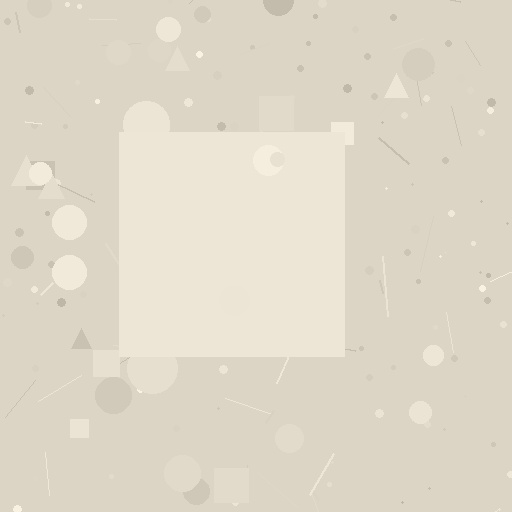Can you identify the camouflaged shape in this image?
The camouflaged shape is a square.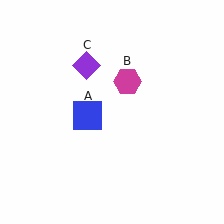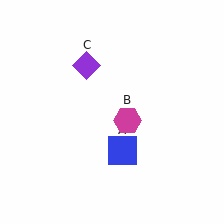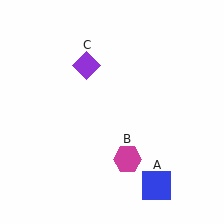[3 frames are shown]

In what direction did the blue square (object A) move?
The blue square (object A) moved down and to the right.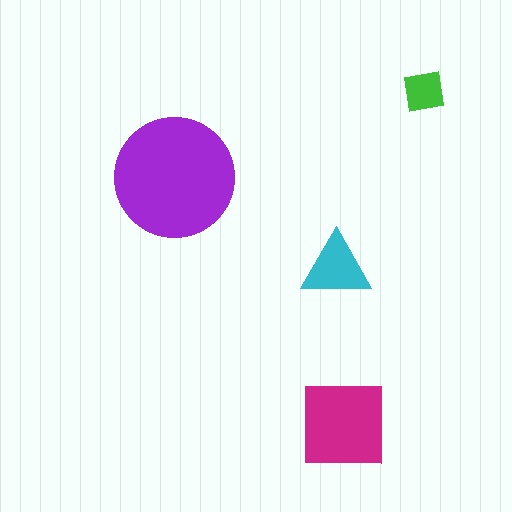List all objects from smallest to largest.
The green square, the cyan triangle, the magenta square, the purple circle.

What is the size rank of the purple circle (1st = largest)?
1st.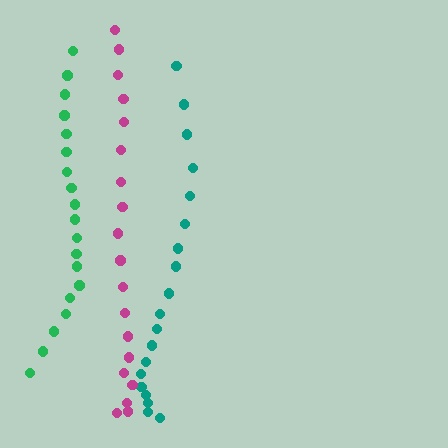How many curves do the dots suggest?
There are 3 distinct paths.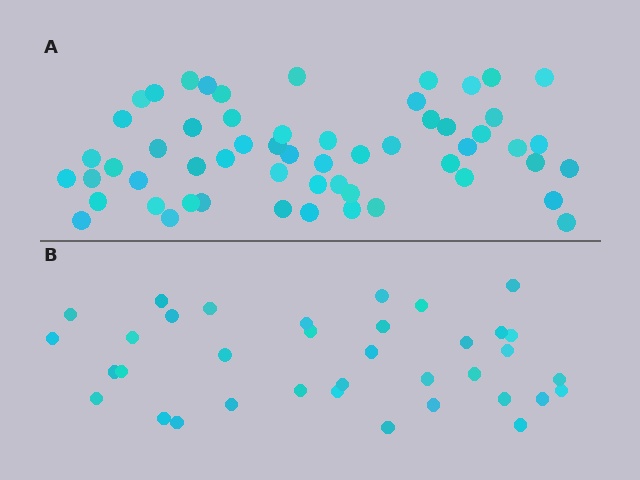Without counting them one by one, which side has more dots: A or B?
Region A (the top region) has more dots.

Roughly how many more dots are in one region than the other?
Region A has approximately 20 more dots than region B.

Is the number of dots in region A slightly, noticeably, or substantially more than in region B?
Region A has substantially more. The ratio is roughly 1.6 to 1.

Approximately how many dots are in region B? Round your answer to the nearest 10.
About 40 dots. (The exact count is 36, which rounds to 40.)